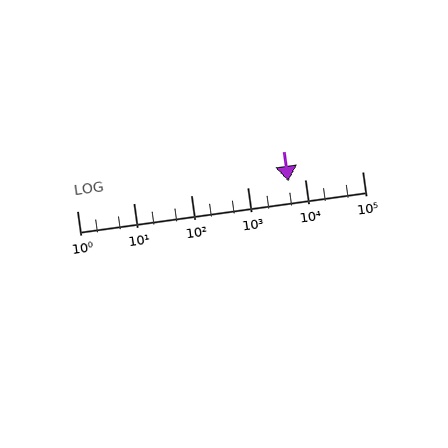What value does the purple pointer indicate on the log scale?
The pointer indicates approximately 5000.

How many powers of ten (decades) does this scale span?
The scale spans 5 decades, from 1 to 100000.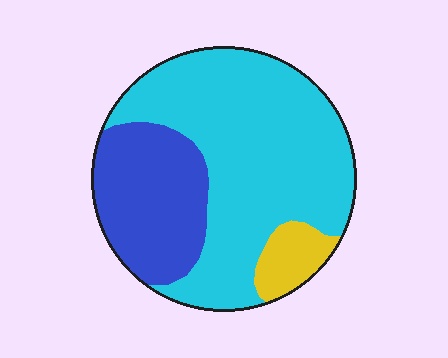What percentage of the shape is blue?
Blue takes up about one quarter (1/4) of the shape.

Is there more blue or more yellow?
Blue.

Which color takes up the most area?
Cyan, at roughly 65%.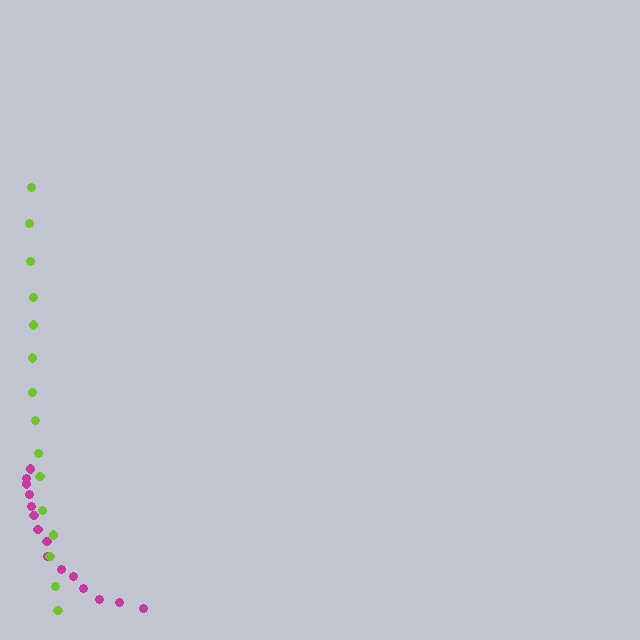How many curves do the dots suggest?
There are 2 distinct paths.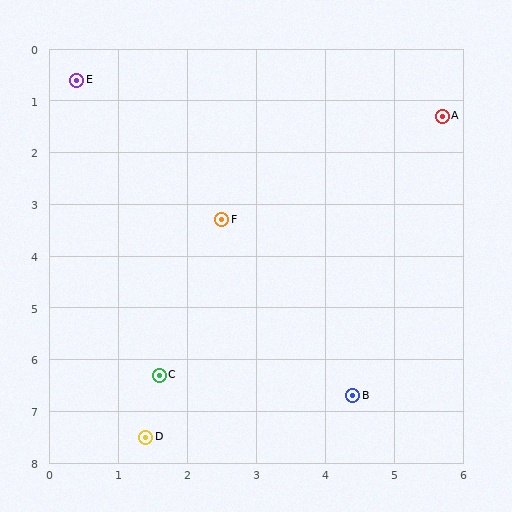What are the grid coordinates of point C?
Point C is at approximately (1.6, 6.3).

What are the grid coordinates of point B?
Point B is at approximately (4.4, 6.7).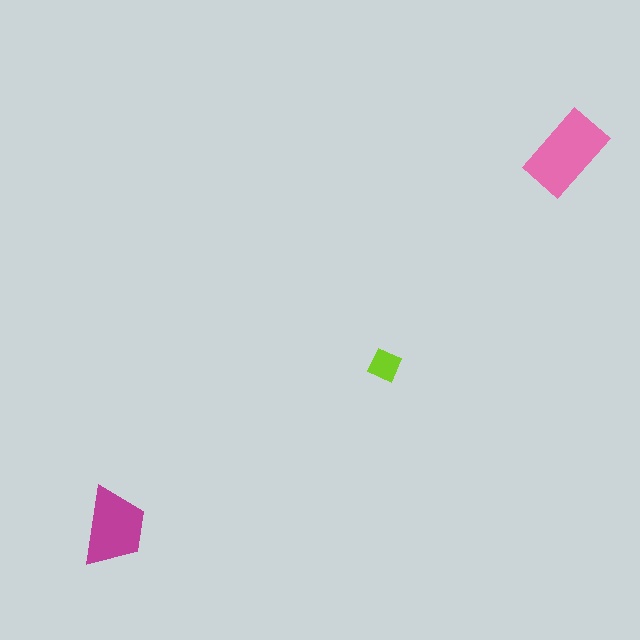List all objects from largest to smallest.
The pink rectangle, the magenta trapezoid, the lime diamond.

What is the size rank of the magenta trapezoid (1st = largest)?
2nd.